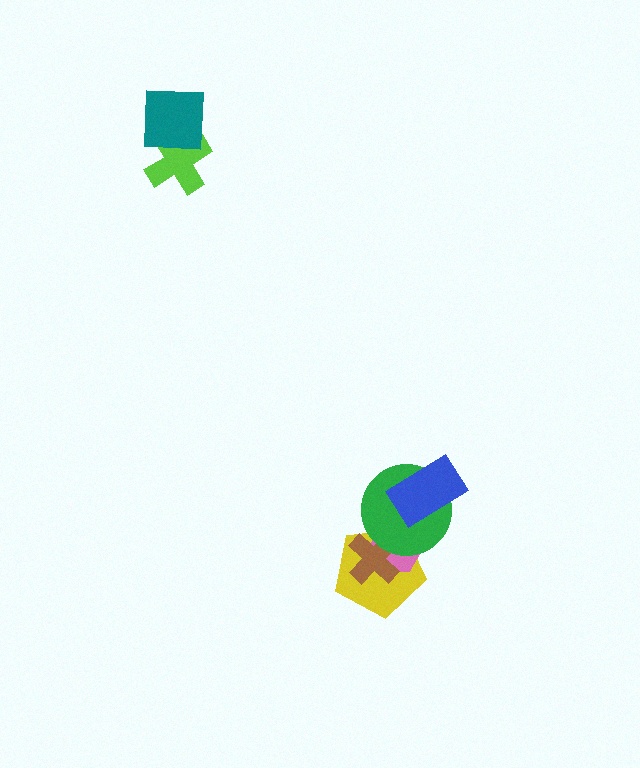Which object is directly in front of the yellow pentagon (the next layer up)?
The pink hexagon is directly in front of the yellow pentagon.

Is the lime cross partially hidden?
Yes, it is partially covered by another shape.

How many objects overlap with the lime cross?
1 object overlaps with the lime cross.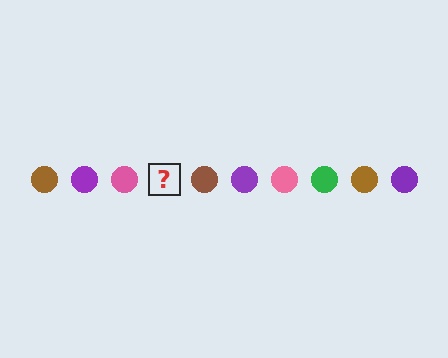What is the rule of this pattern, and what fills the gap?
The rule is that the pattern cycles through brown, purple, pink, green circles. The gap should be filled with a green circle.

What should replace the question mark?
The question mark should be replaced with a green circle.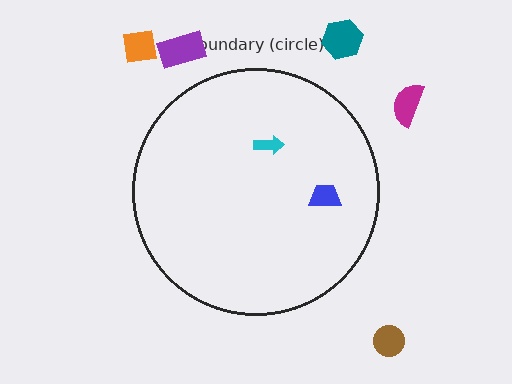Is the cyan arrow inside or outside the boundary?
Inside.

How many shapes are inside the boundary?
2 inside, 5 outside.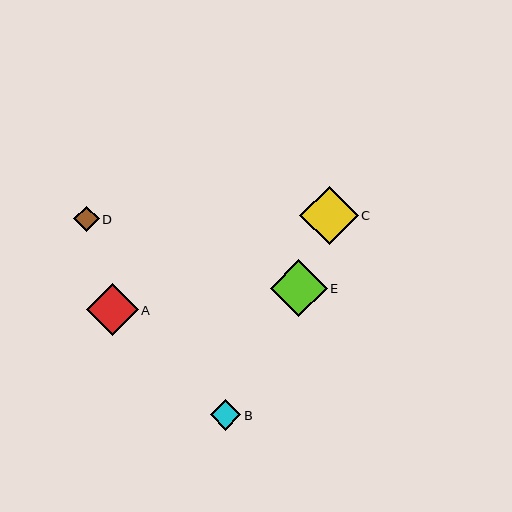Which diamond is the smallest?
Diamond D is the smallest with a size of approximately 25 pixels.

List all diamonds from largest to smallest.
From largest to smallest: C, E, A, B, D.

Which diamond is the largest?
Diamond C is the largest with a size of approximately 59 pixels.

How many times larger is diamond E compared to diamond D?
Diamond E is approximately 2.3 times the size of diamond D.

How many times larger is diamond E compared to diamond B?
Diamond E is approximately 1.9 times the size of diamond B.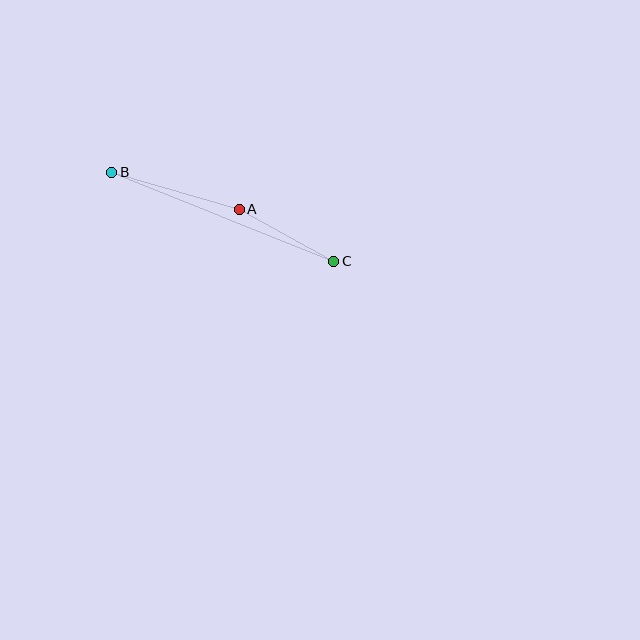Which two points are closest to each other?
Points A and C are closest to each other.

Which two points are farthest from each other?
Points B and C are farthest from each other.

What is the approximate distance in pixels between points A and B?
The distance between A and B is approximately 133 pixels.